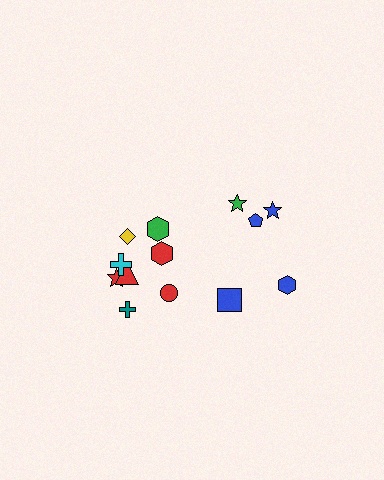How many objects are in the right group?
There are 5 objects.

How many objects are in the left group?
There are 8 objects.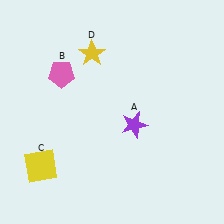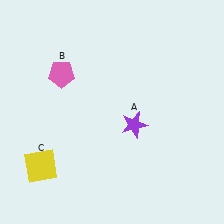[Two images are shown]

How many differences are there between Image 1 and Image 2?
There is 1 difference between the two images.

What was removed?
The yellow star (D) was removed in Image 2.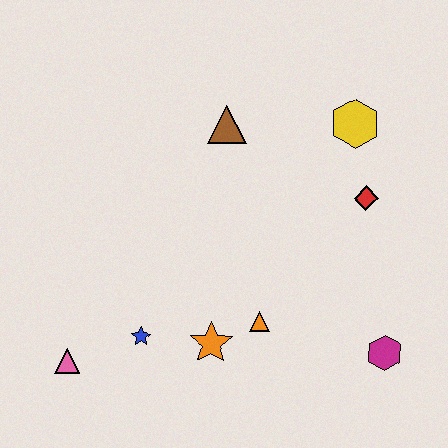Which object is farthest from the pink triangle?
The yellow hexagon is farthest from the pink triangle.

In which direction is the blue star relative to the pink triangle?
The blue star is to the right of the pink triangle.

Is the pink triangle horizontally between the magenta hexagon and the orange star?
No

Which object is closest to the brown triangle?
The yellow hexagon is closest to the brown triangle.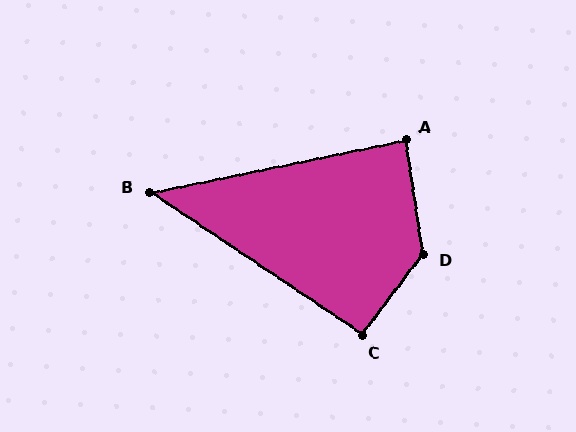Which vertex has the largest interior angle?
D, at approximately 135 degrees.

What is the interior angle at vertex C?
Approximately 93 degrees (approximately right).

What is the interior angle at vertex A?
Approximately 87 degrees (approximately right).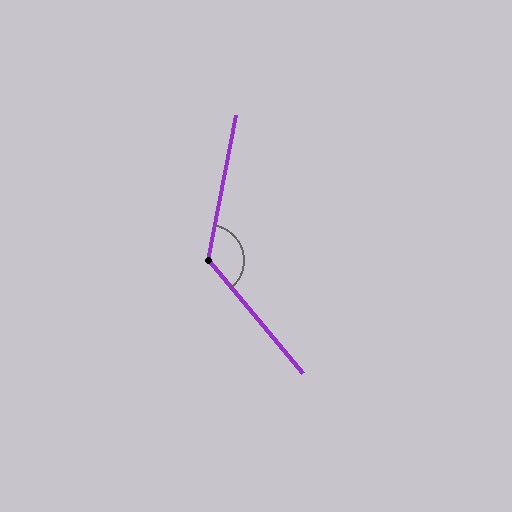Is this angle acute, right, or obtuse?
It is obtuse.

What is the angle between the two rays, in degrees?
Approximately 129 degrees.